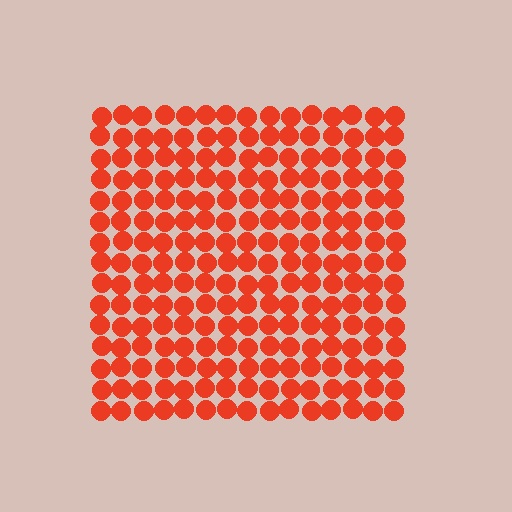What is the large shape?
The large shape is a square.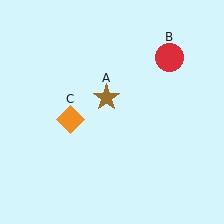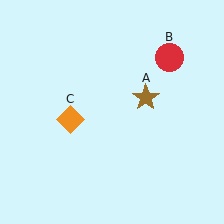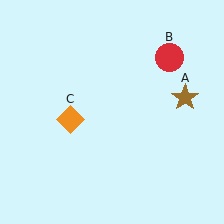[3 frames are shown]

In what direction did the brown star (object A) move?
The brown star (object A) moved right.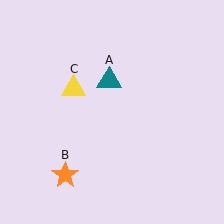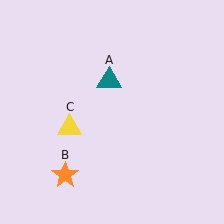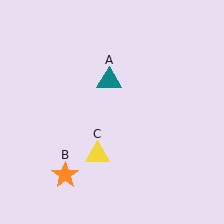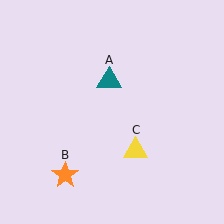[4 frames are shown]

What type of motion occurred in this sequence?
The yellow triangle (object C) rotated counterclockwise around the center of the scene.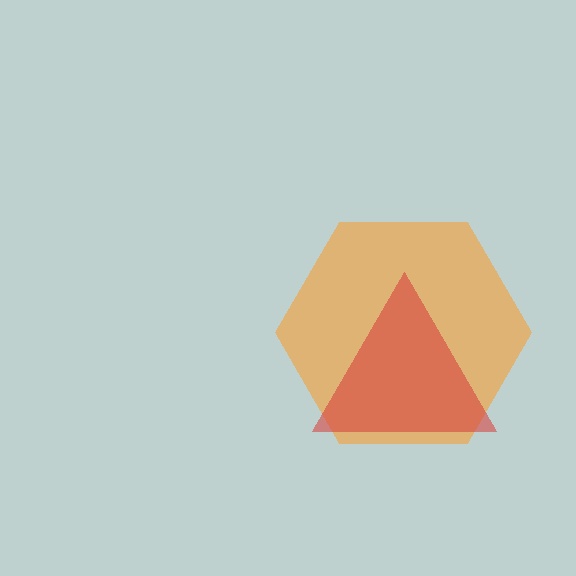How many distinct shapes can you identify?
There are 2 distinct shapes: an orange hexagon, a red triangle.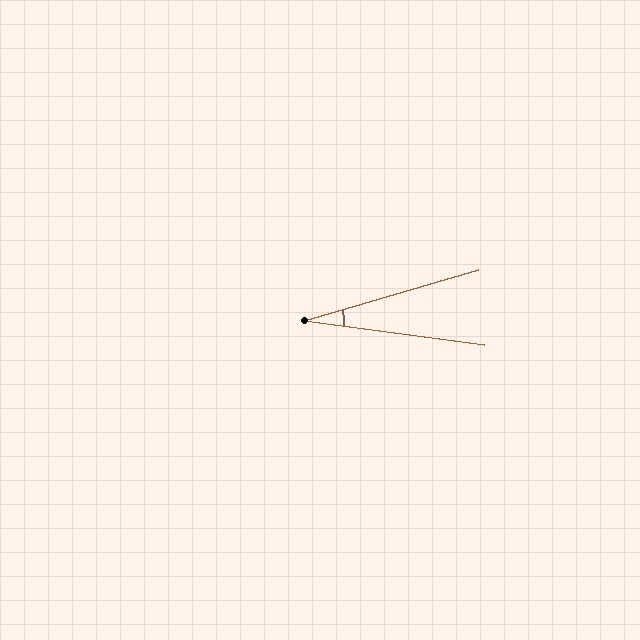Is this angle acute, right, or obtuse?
It is acute.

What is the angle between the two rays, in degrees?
Approximately 24 degrees.